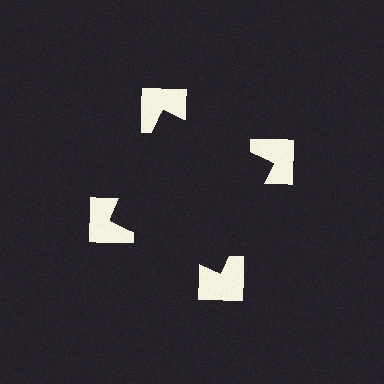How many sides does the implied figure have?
4 sides.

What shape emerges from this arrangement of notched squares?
An illusory square — its edges are inferred from the aligned wedge cuts in the notched squares, not physically drawn.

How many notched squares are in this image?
There are 4 — one at each vertex of the illusory square.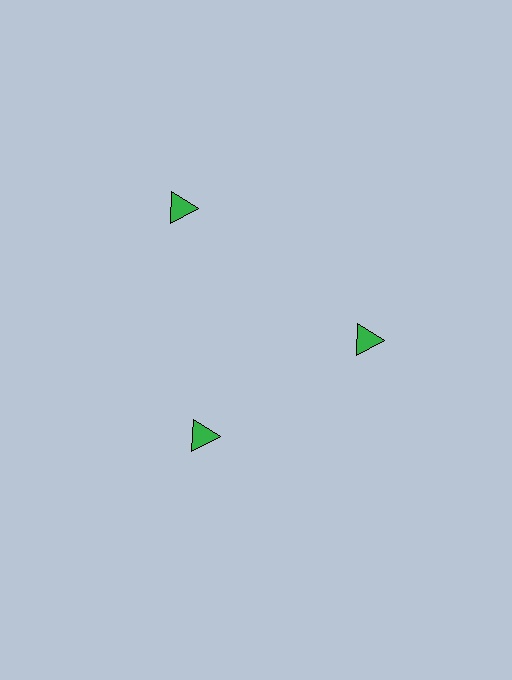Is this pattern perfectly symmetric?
No. The 3 green triangles are arranged in a ring, but one element near the 11 o'clock position is pushed outward from the center, breaking the 3-fold rotational symmetry.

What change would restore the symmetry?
The symmetry would be restored by moving it inward, back onto the ring so that all 3 triangles sit at equal angles and equal distance from the center.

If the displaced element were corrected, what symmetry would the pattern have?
It would have 3-fold rotational symmetry — the pattern would map onto itself every 120 degrees.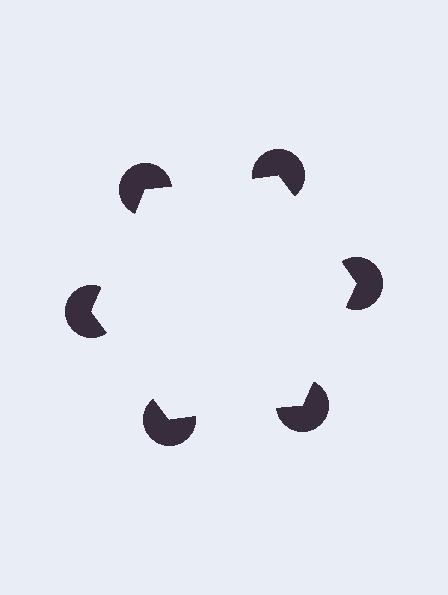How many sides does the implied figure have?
6 sides.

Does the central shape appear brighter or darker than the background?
It typically appears slightly brighter than the background, even though no actual brightness change is drawn.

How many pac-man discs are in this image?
There are 6 — one at each vertex of the illusory hexagon.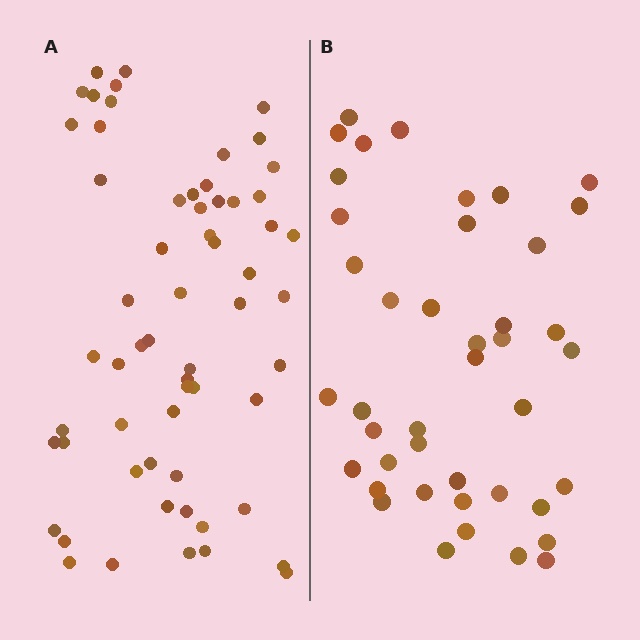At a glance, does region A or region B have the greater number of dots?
Region A (the left region) has more dots.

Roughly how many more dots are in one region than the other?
Region A has approximately 20 more dots than region B.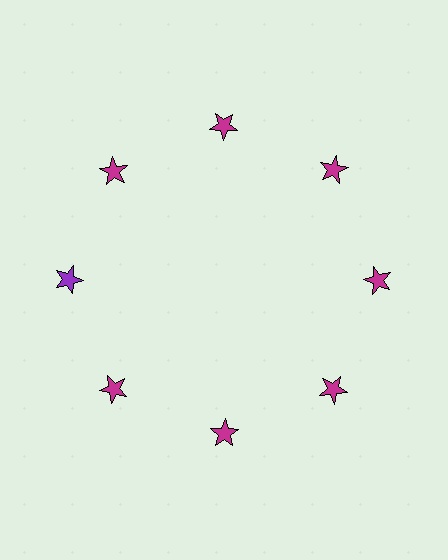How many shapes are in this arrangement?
There are 8 shapes arranged in a ring pattern.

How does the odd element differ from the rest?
It has a different color: purple instead of magenta.